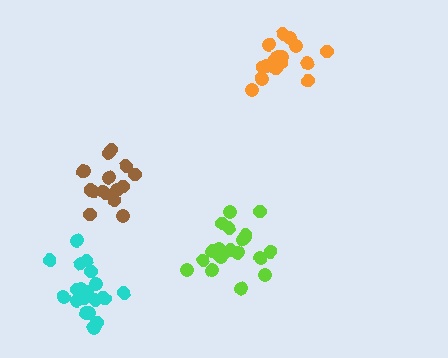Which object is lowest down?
The cyan cluster is bottommost.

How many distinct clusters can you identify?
There are 4 distinct clusters.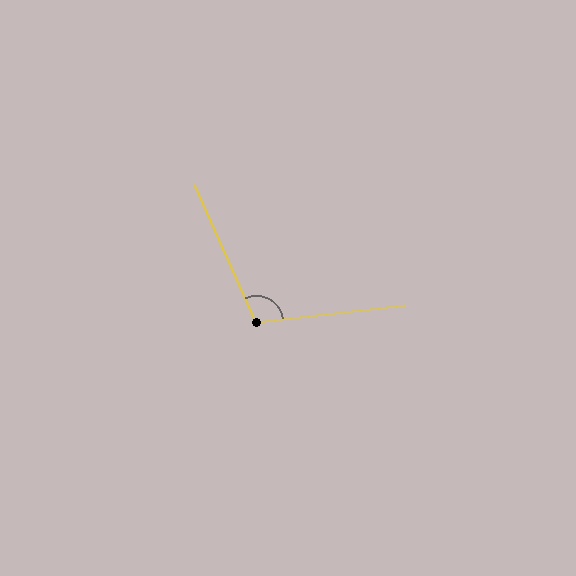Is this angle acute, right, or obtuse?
It is obtuse.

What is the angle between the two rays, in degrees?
Approximately 108 degrees.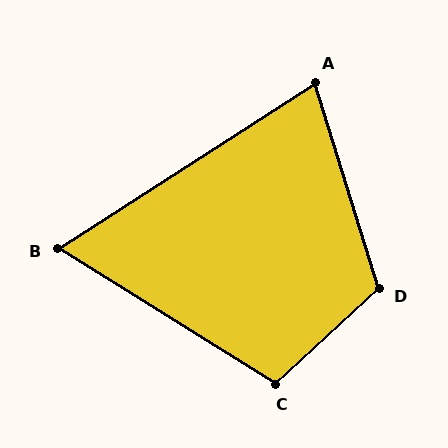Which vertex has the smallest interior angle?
B, at approximately 65 degrees.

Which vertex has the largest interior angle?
D, at approximately 115 degrees.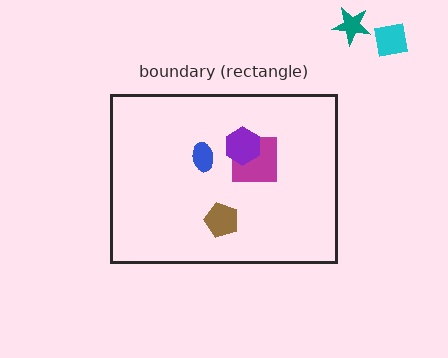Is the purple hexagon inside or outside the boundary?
Inside.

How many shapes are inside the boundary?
4 inside, 2 outside.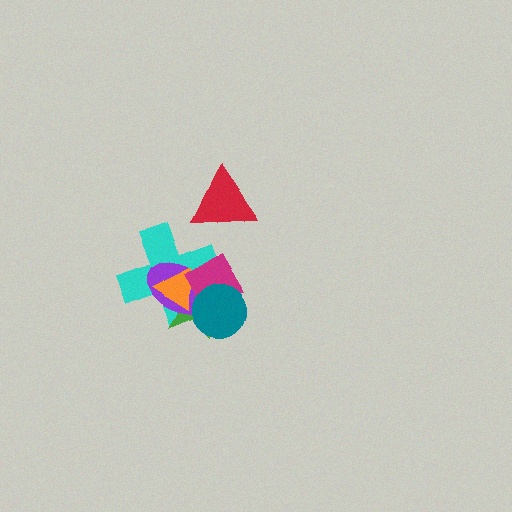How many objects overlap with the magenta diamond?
5 objects overlap with the magenta diamond.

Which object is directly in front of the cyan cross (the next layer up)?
The green star is directly in front of the cyan cross.